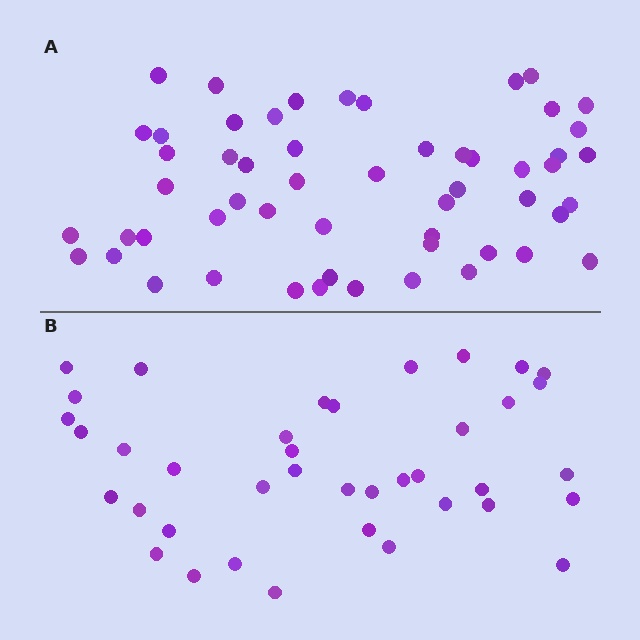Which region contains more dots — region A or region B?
Region A (the top region) has more dots.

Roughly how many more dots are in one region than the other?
Region A has approximately 15 more dots than region B.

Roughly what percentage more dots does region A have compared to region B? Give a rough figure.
About 40% more.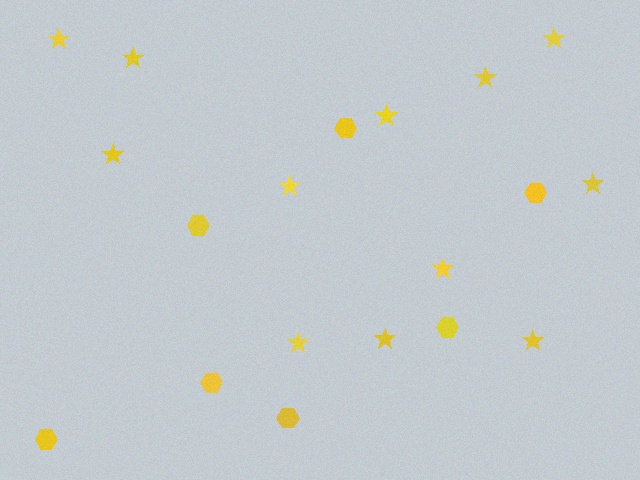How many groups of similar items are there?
There are 2 groups: one group of hexagons (7) and one group of stars (12).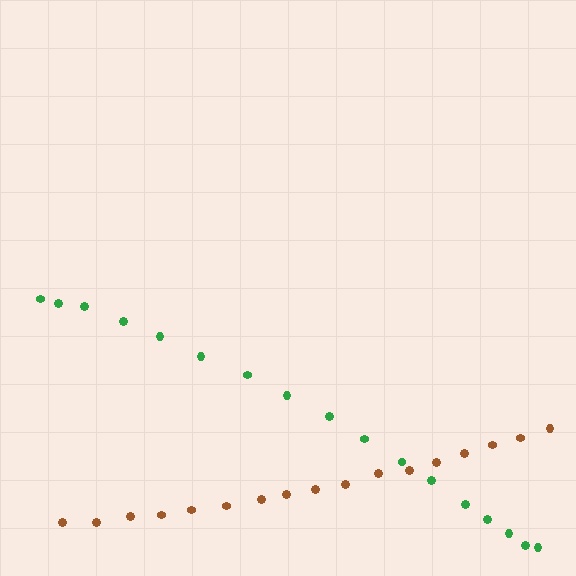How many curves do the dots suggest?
There are 2 distinct paths.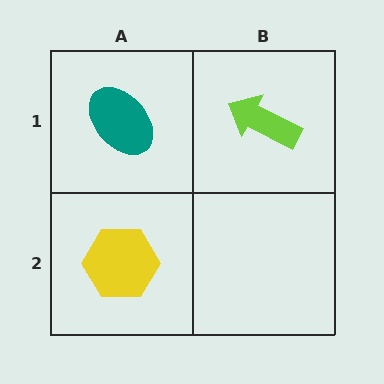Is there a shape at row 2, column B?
No, that cell is empty.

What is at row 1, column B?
A lime arrow.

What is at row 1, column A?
A teal ellipse.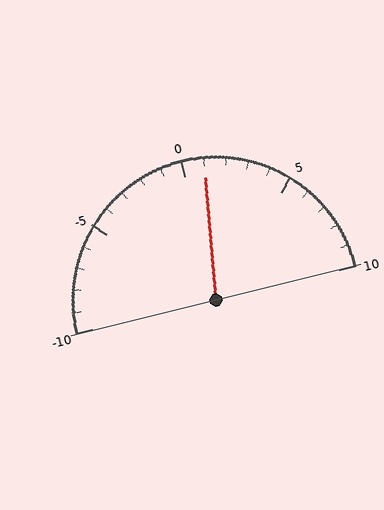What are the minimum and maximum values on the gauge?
The gauge ranges from -10 to 10.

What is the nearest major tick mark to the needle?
The nearest major tick mark is 0.